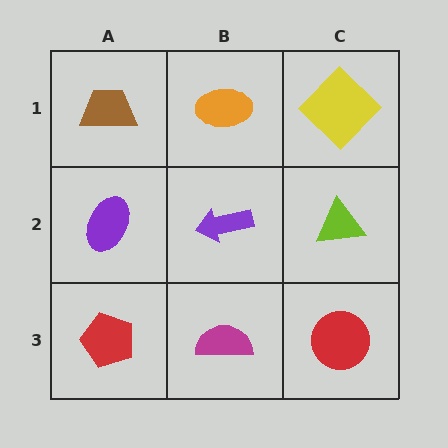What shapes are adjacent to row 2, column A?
A brown trapezoid (row 1, column A), a red pentagon (row 3, column A), a purple arrow (row 2, column B).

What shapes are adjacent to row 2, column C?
A yellow diamond (row 1, column C), a red circle (row 3, column C), a purple arrow (row 2, column B).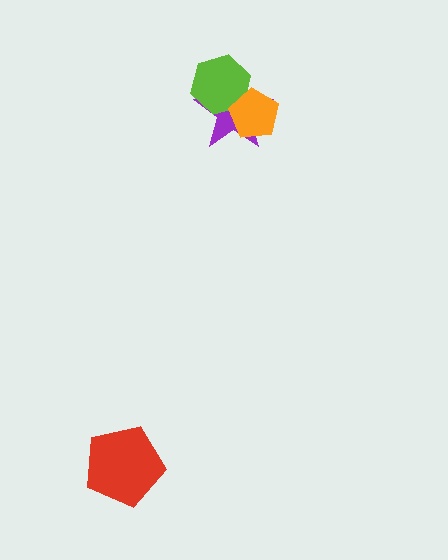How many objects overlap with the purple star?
2 objects overlap with the purple star.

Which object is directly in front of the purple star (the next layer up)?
The lime hexagon is directly in front of the purple star.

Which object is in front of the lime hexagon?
The orange pentagon is in front of the lime hexagon.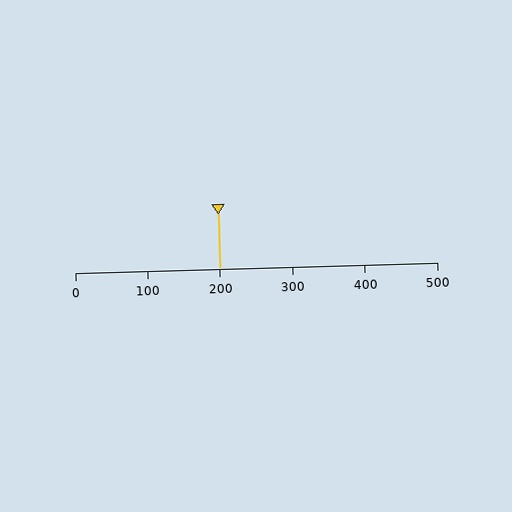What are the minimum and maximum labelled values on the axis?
The axis runs from 0 to 500.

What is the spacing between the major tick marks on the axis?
The major ticks are spaced 100 apart.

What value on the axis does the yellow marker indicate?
The marker indicates approximately 200.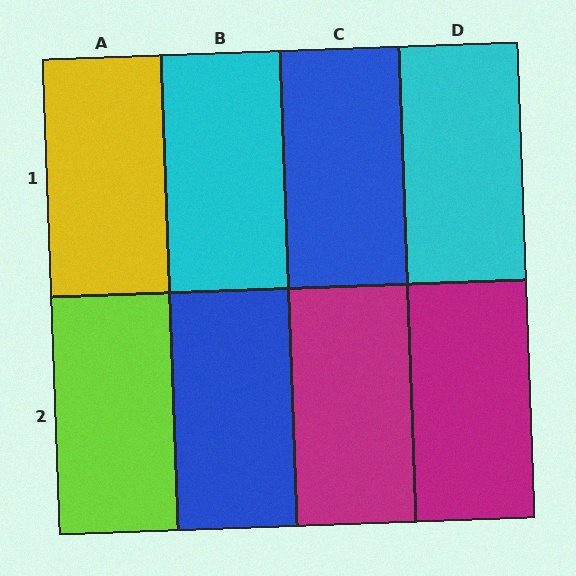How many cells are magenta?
2 cells are magenta.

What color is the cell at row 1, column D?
Cyan.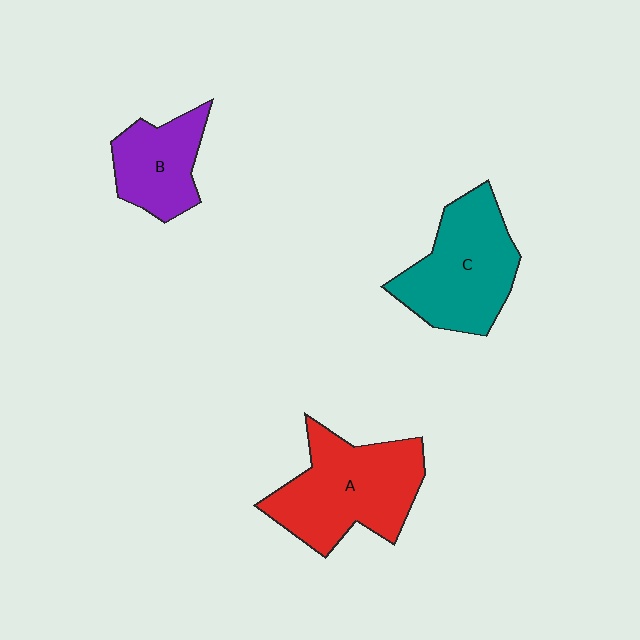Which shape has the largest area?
Shape A (red).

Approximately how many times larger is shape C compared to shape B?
Approximately 1.5 times.